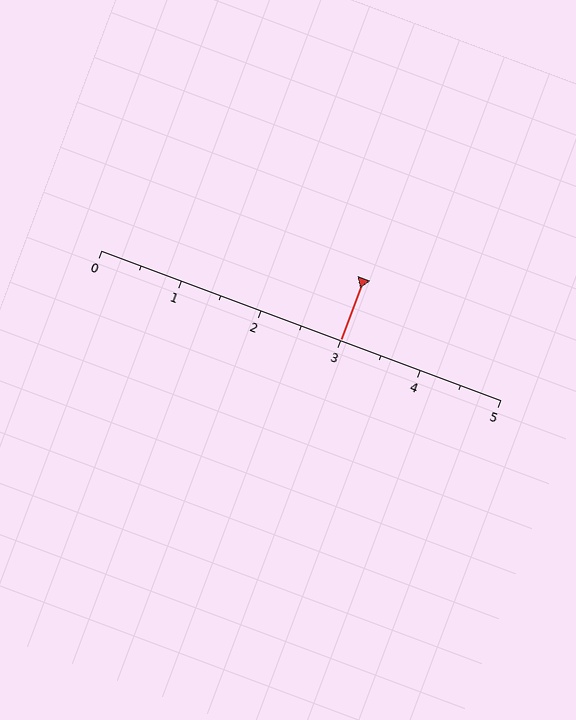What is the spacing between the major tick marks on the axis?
The major ticks are spaced 1 apart.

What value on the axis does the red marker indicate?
The marker indicates approximately 3.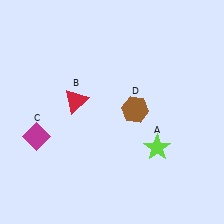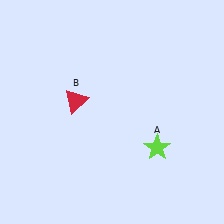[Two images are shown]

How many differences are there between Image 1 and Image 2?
There are 2 differences between the two images.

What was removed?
The brown hexagon (D), the magenta diamond (C) were removed in Image 2.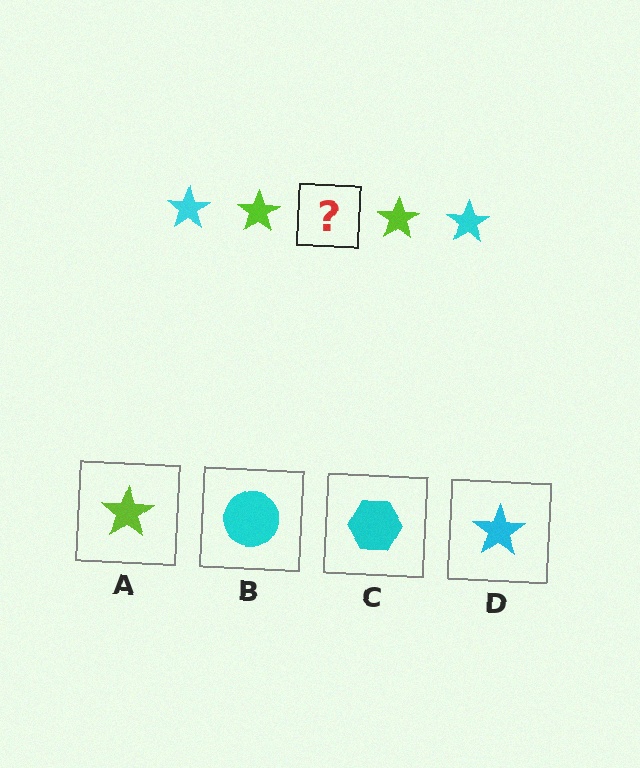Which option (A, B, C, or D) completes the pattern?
D.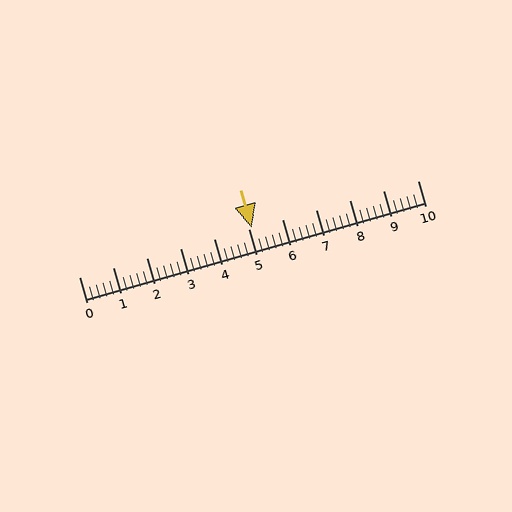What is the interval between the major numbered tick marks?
The major tick marks are spaced 1 units apart.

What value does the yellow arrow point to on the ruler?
The yellow arrow points to approximately 5.1.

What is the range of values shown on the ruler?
The ruler shows values from 0 to 10.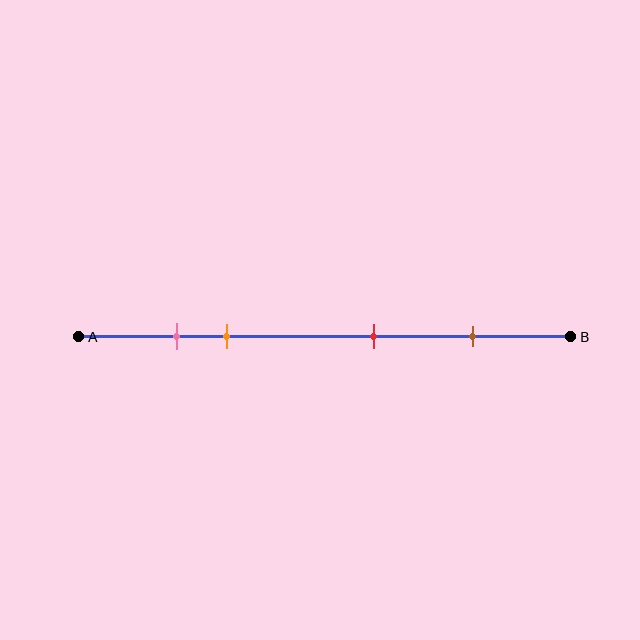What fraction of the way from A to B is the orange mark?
The orange mark is approximately 30% (0.3) of the way from A to B.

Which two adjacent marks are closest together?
The pink and orange marks are the closest adjacent pair.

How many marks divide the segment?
There are 4 marks dividing the segment.